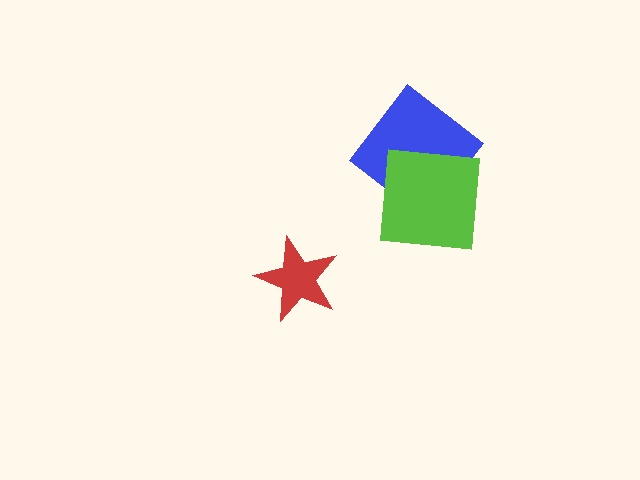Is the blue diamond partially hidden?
Yes, it is partially covered by another shape.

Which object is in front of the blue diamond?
The lime square is in front of the blue diamond.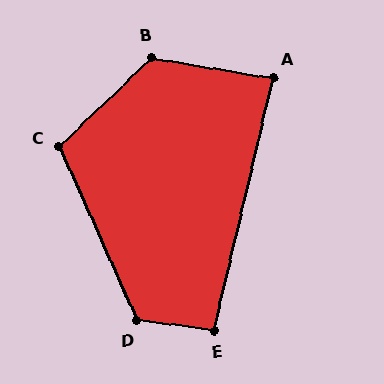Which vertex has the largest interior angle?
B, at approximately 127 degrees.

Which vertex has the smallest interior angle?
A, at approximately 86 degrees.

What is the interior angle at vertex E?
Approximately 96 degrees (obtuse).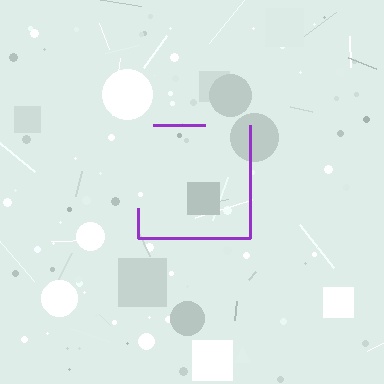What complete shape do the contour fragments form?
The contour fragments form a square.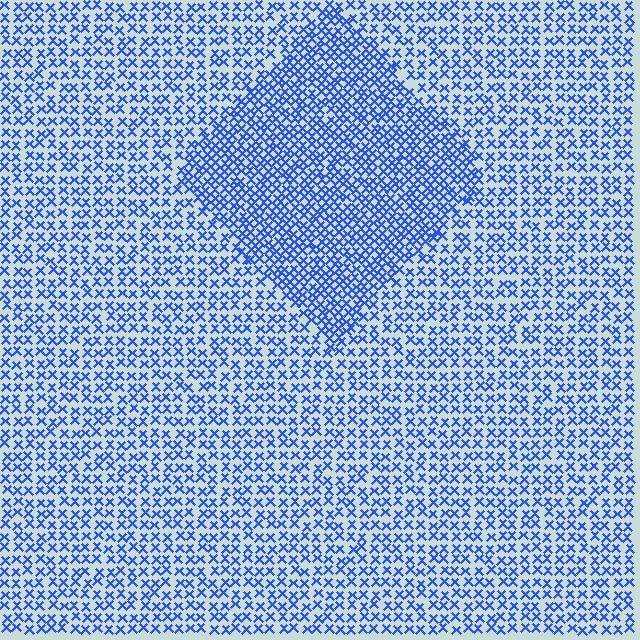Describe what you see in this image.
The image contains small blue elements arranged at two different densities. A diamond-shaped region is visible where the elements are more densely packed than the surrounding area.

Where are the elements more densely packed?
The elements are more densely packed inside the diamond boundary.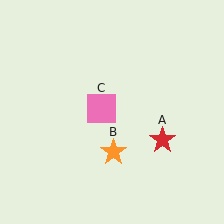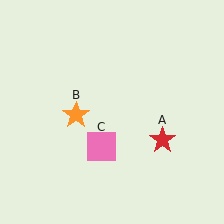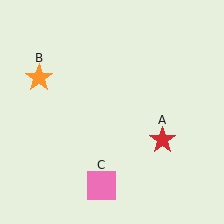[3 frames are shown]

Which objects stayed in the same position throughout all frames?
Red star (object A) remained stationary.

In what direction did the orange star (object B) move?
The orange star (object B) moved up and to the left.